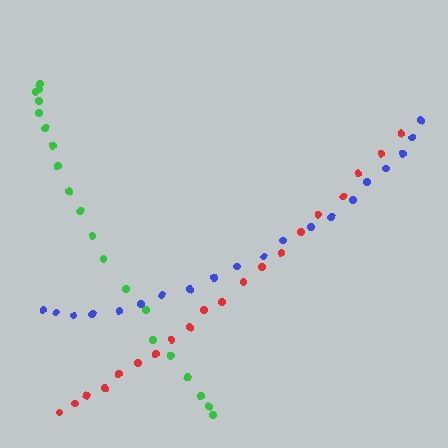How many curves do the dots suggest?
There are 3 distinct paths.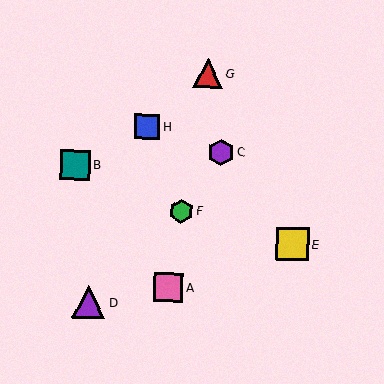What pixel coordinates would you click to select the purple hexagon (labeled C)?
Click at (221, 152) to select the purple hexagon C.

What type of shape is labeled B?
Shape B is a teal square.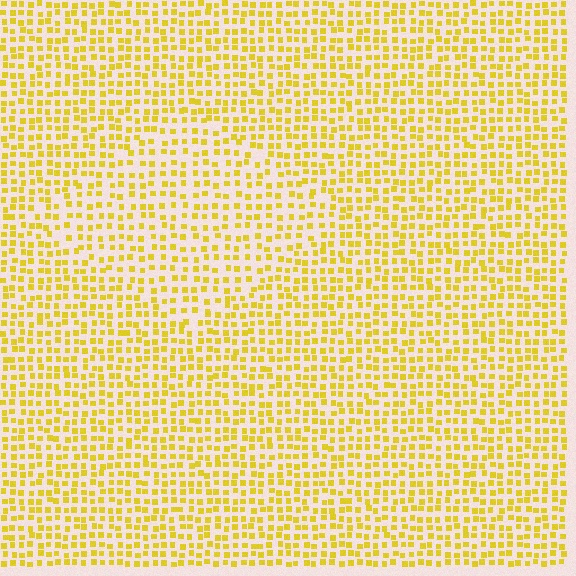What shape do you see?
I see a diamond.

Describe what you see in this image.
The image contains small yellow elements arranged at two different densities. A diamond-shaped region is visible where the elements are less densely packed than the surrounding area.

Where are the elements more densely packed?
The elements are more densely packed outside the diamond boundary.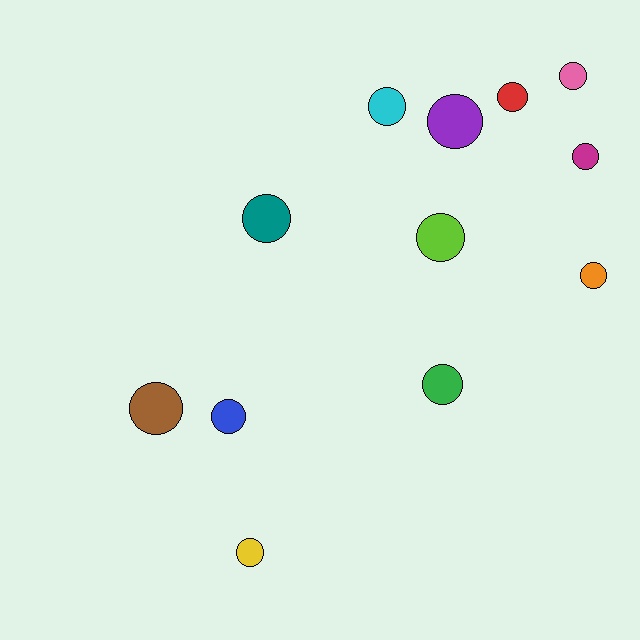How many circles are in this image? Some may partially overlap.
There are 12 circles.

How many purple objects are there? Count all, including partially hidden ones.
There is 1 purple object.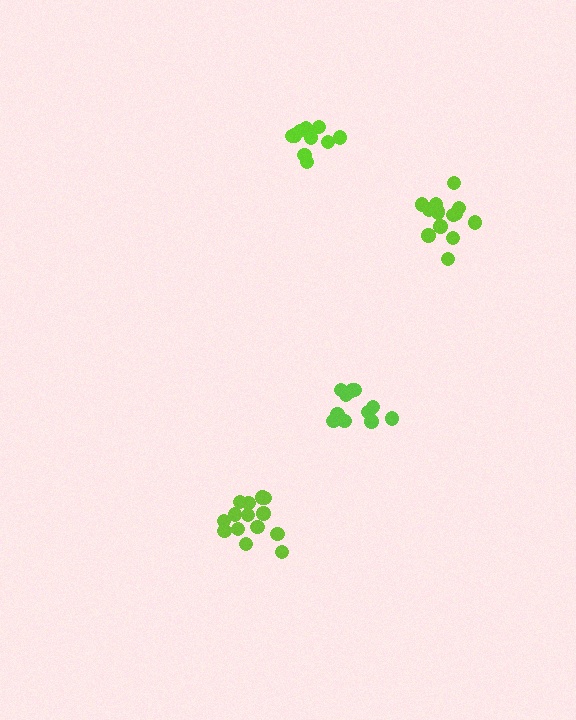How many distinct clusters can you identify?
There are 4 distinct clusters.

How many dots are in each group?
Group 1: 14 dots, Group 2: 11 dots, Group 3: 10 dots, Group 4: 14 dots (49 total).